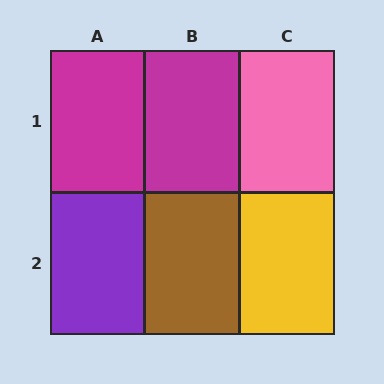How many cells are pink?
1 cell is pink.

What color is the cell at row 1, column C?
Pink.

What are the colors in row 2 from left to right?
Purple, brown, yellow.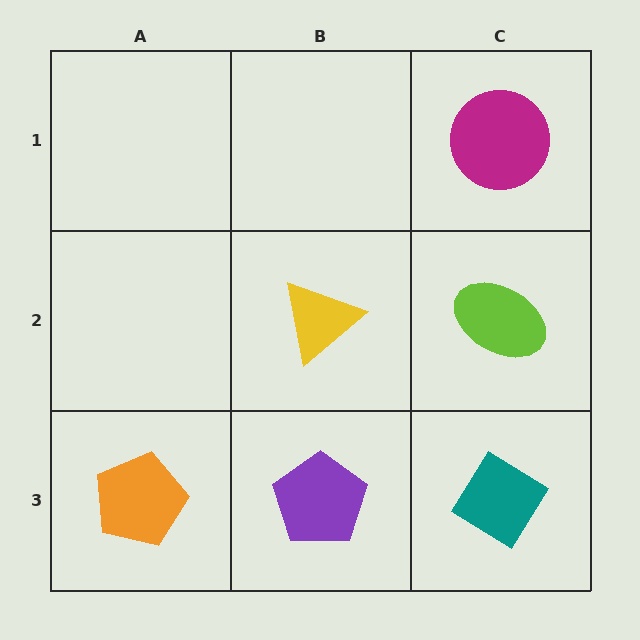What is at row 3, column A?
An orange pentagon.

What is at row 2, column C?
A lime ellipse.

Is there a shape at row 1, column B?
No, that cell is empty.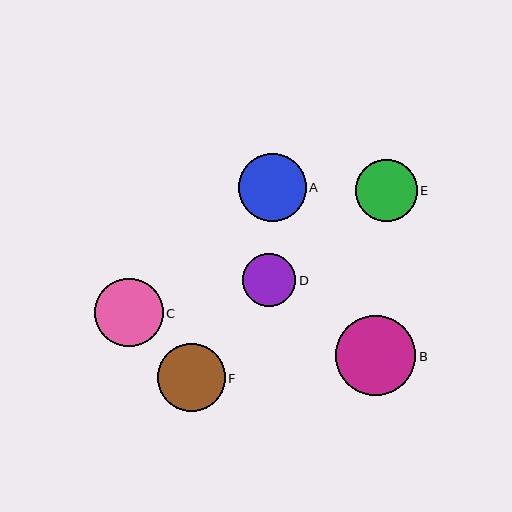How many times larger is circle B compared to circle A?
Circle B is approximately 1.2 times the size of circle A.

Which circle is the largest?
Circle B is the largest with a size of approximately 80 pixels.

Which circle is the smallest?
Circle D is the smallest with a size of approximately 53 pixels.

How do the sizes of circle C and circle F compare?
Circle C and circle F are approximately the same size.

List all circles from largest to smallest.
From largest to smallest: B, C, F, A, E, D.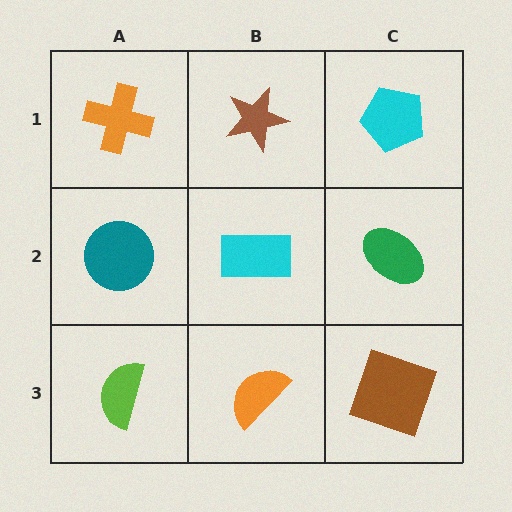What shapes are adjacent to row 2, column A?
An orange cross (row 1, column A), a lime semicircle (row 3, column A), a cyan rectangle (row 2, column B).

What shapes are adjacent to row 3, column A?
A teal circle (row 2, column A), an orange semicircle (row 3, column B).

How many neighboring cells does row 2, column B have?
4.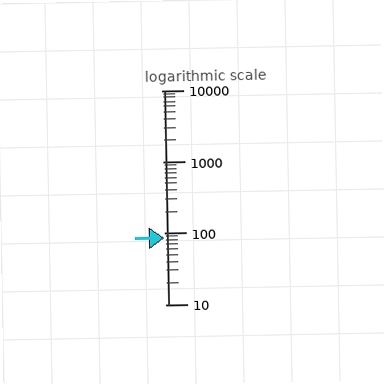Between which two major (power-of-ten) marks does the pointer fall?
The pointer is between 10 and 100.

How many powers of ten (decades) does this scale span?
The scale spans 3 decades, from 10 to 10000.